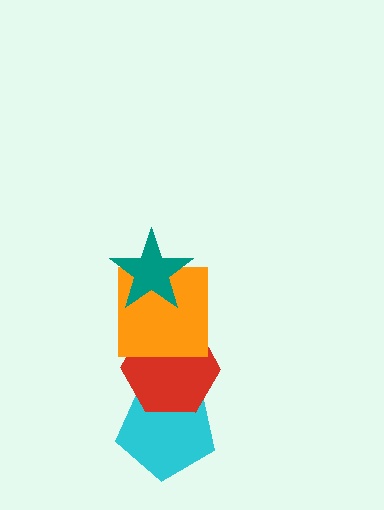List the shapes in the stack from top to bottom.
From top to bottom: the teal star, the orange square, the red hexagon, the cyan pentagon.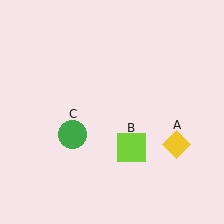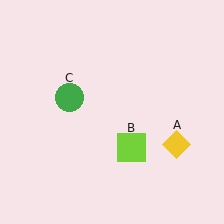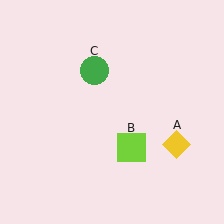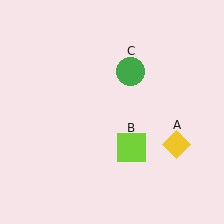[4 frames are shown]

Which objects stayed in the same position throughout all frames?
Yellow diamond (object A) and lime square (object B) remained stationary.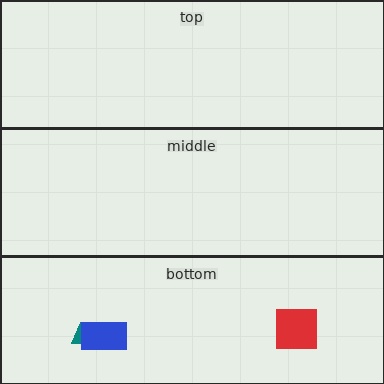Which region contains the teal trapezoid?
The bottom region.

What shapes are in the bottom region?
The teal trapezoid, the blue rectangle, the red square.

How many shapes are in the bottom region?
3.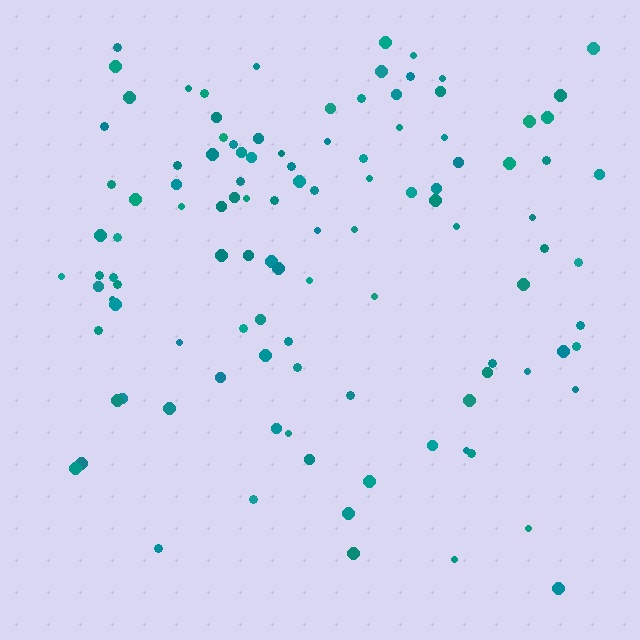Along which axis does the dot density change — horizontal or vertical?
Vertical.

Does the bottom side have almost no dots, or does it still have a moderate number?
Still a moderate number, just noticeably fewer than the top.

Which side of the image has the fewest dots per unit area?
The bottom.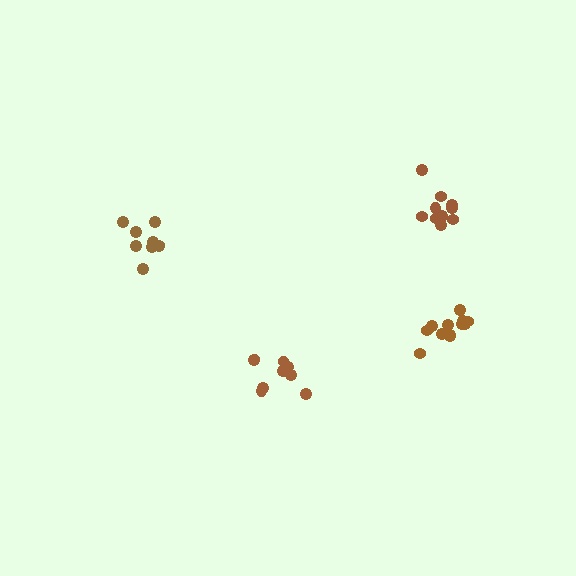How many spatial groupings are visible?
There are 4 spatial groupings.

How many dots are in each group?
Group 1: 12 dots, Group 2: 9 dots, Group 3: 10 dots, Group 4: 9 dots (40 total).